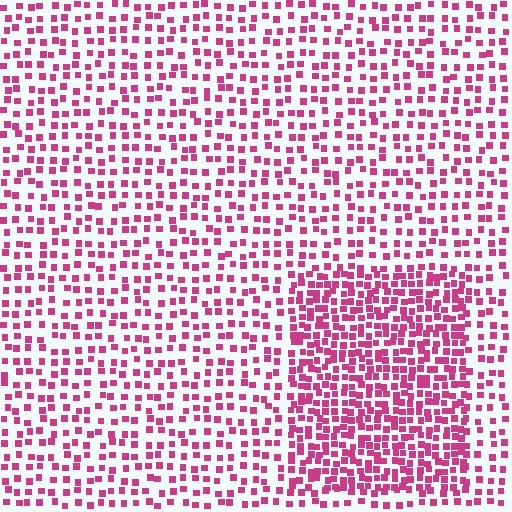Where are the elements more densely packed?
The elements are more densely packed inside the rectangle boundary.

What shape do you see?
I see a rectangle.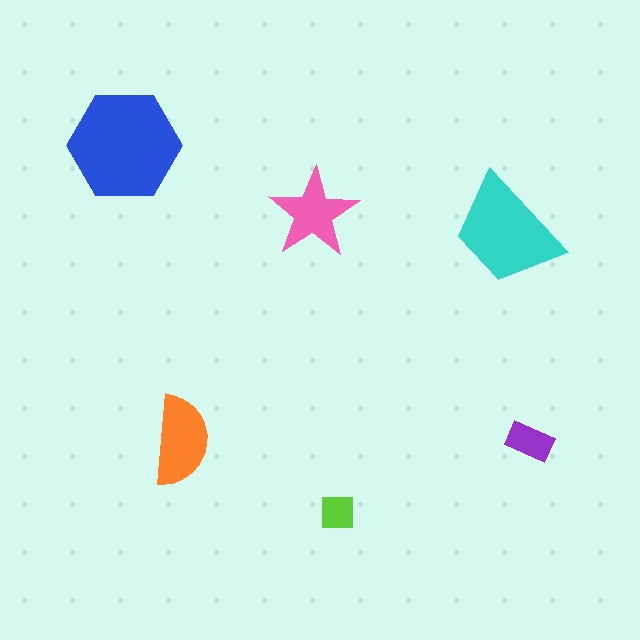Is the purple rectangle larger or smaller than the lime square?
Larger.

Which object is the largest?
The blue hexagon.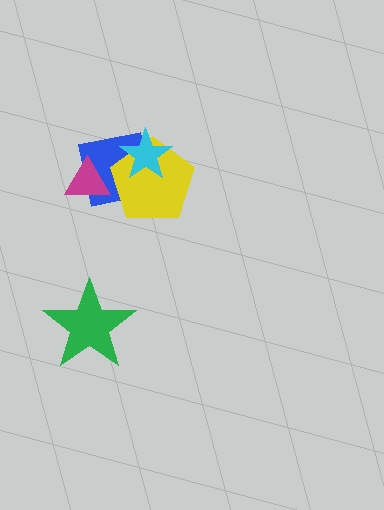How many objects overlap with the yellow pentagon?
2 objects overlap with the yellow pentagon.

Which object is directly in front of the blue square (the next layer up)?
The yellow pentagon is directly in front of the blue square.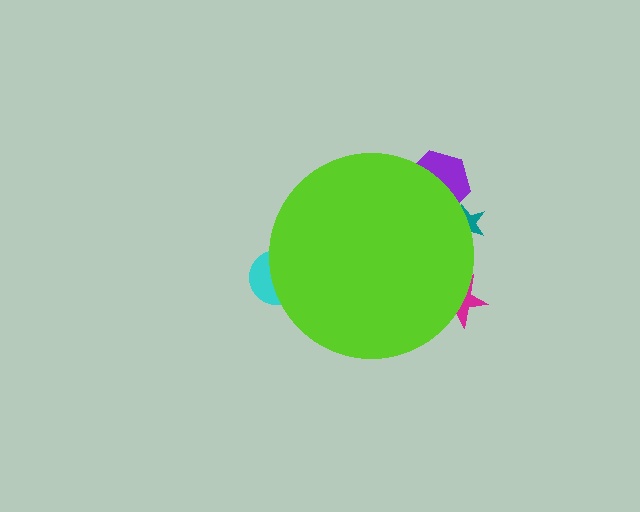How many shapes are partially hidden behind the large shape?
4 shapes are partially hidden.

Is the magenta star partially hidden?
Yes, the magenta star is partially hidden behind the lime circle.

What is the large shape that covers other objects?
A lime circle.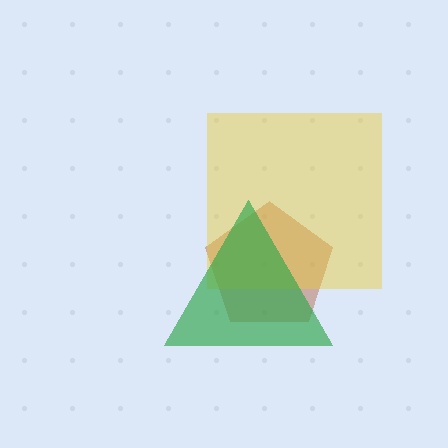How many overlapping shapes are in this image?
There are 3 overlapping shapes in the image.